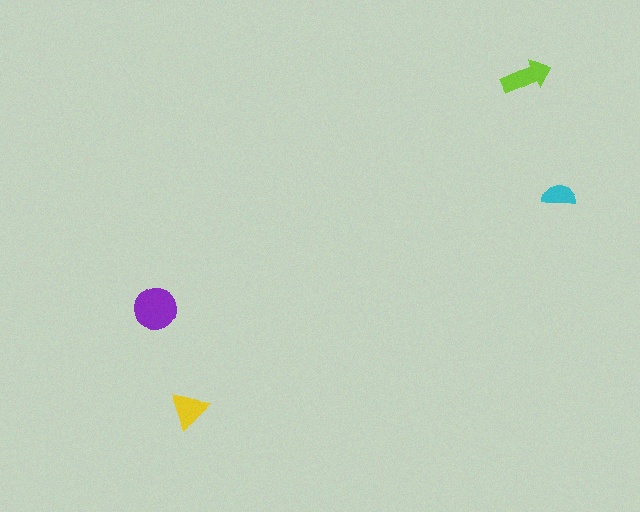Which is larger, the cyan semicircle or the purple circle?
The purple circle.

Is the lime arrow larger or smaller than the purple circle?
Smaller.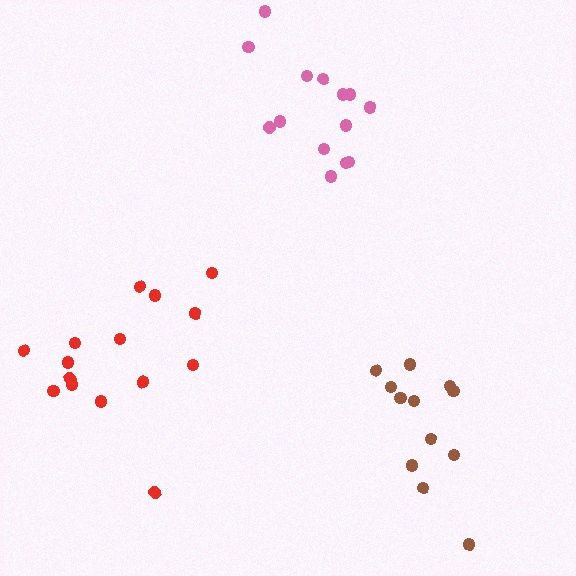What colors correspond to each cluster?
The clusters are colored: pink, brown, red.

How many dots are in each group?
Group 1: 14 dots, Group 2: 12 dots, Group 3: 15 dots (41 total).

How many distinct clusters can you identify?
There are 3 distinct clusters.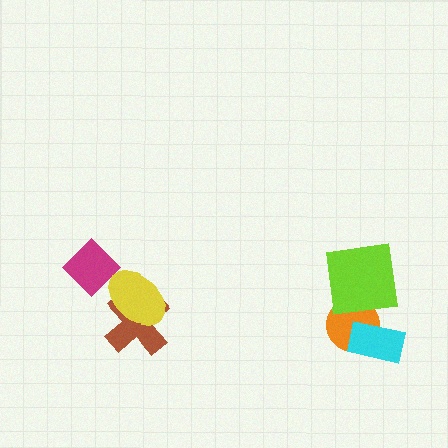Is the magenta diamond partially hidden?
Yes, it is partially covered by another shape.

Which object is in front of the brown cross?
The yellow ellipse is in front of the brown cross.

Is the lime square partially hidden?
No, no other shape covers it.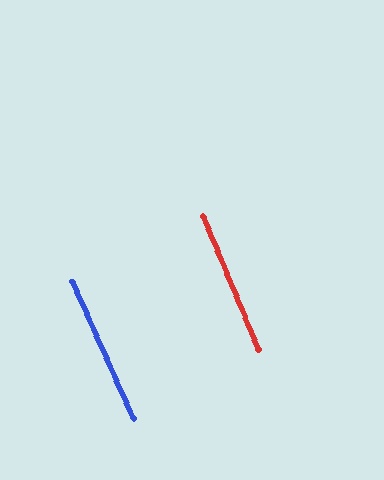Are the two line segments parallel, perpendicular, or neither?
Parallel — their directions differ by only 1.9°.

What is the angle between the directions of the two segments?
Approximately 2 degrees.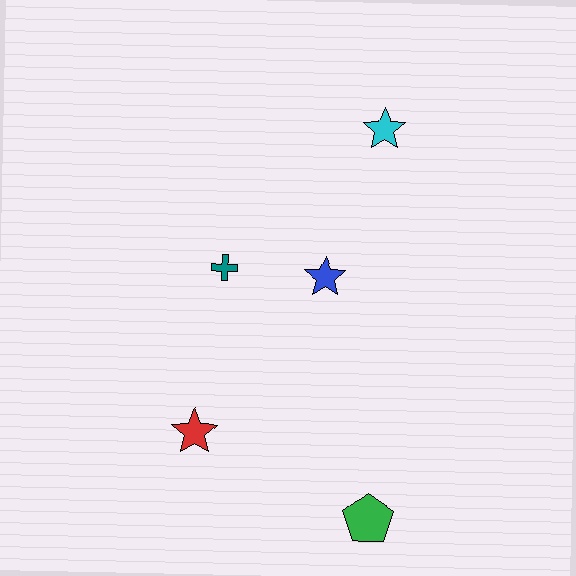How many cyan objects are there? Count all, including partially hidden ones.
There is 1 cyan object.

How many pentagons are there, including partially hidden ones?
There is 1 pentagon.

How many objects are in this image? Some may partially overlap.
There are 5 objects.